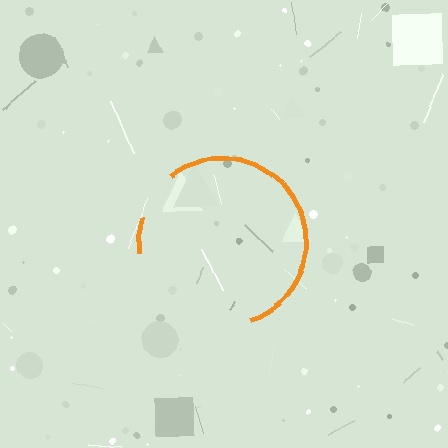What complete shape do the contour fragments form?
The contour fragments form a circle.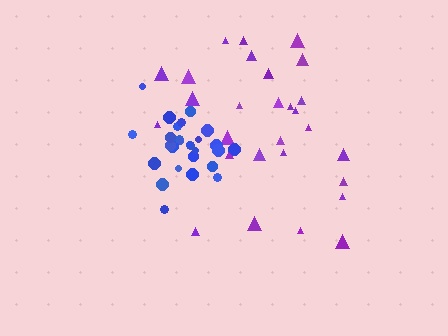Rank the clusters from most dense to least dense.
blue, purple.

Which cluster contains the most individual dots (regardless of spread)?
Purple (28).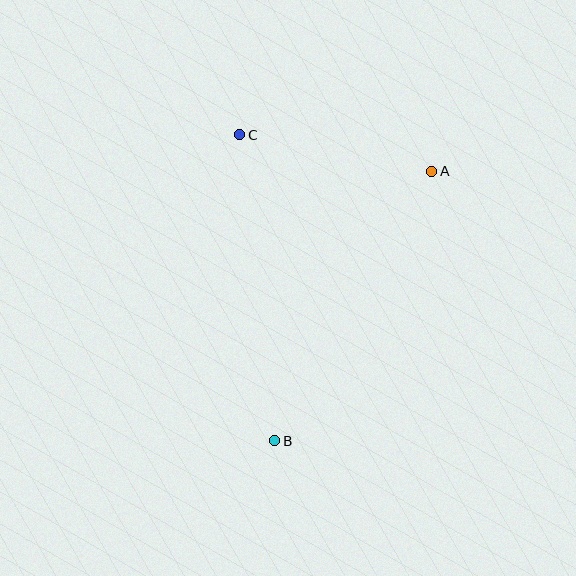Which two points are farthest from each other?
Points A and B are farthest from each other.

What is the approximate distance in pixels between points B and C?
The distance between B and C is approximately 308 pixels.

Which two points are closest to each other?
Points A and C are closest to each other.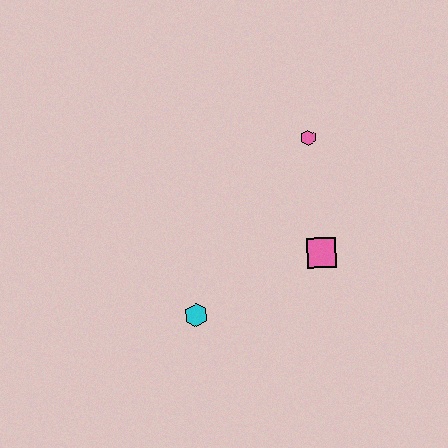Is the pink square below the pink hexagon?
Yes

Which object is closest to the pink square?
The pink hexagon is closest to the pink square.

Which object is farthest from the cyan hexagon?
The pink hexagon is farthest from the cyan hexagon.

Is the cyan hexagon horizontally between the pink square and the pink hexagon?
No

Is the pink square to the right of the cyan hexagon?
Yes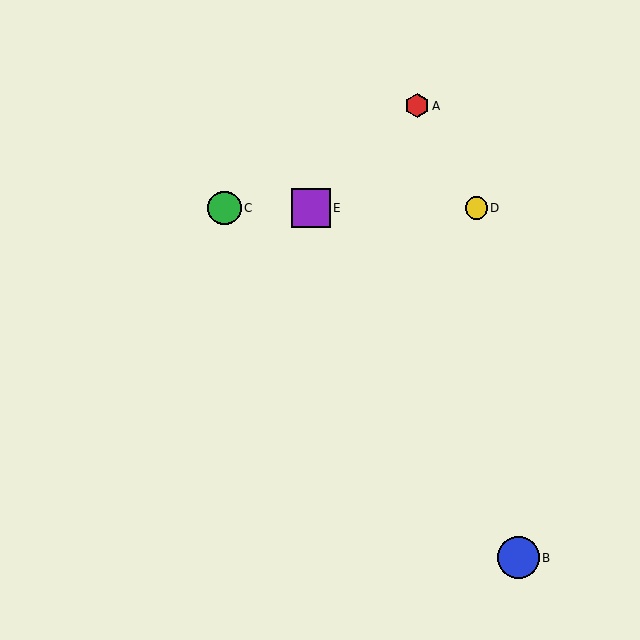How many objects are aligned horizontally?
3 objects (C, D, E) are aligned horizontally.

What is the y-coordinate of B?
Object B is at y≈558.